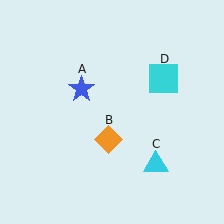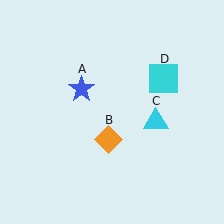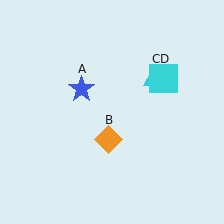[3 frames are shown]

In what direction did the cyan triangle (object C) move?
The cyan triangle (object C) moved up.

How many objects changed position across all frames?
1 object changed position: cyan triangle (object C).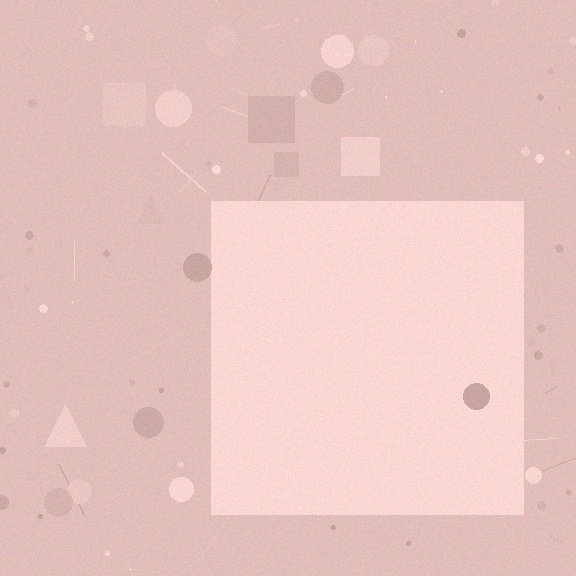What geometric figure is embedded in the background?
A square is embedded in the background.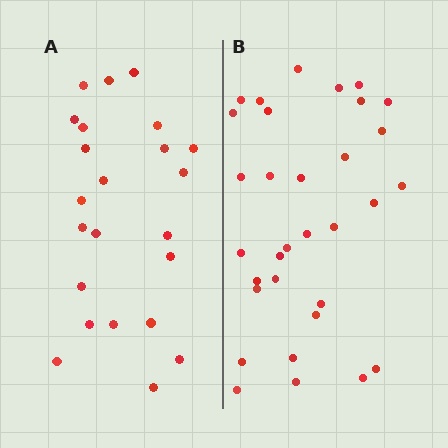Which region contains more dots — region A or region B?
Region B (the right region) has more dots.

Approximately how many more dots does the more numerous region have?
Region B has roughly 8 or so more dots than region A.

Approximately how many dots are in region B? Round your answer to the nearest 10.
About 30 dots. (The exact count is 32, which rounds to 30.)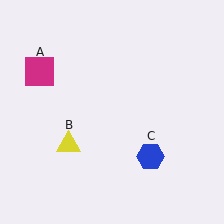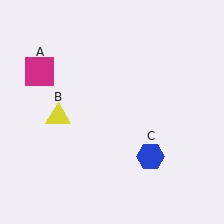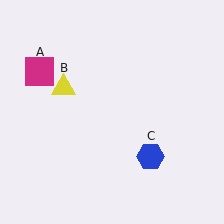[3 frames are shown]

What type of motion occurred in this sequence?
The yellow triangle (object B) rotated clockwise around the center of the scene.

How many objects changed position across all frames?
1 object changed position: yellow triangle (object B).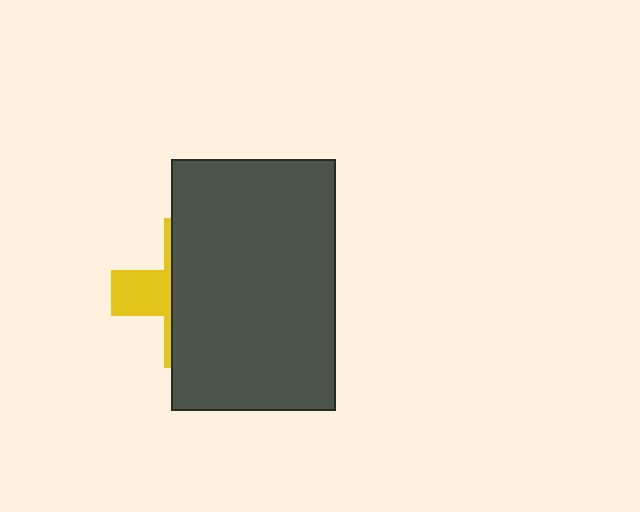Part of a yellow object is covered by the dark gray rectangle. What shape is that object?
It is a cross.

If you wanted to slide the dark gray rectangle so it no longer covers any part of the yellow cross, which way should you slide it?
Slide it right — that is the most direct way to separate the two shapes.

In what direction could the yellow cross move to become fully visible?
The yellow cross could move left. That would shift it out from behind the dark gray rectangle entirely.